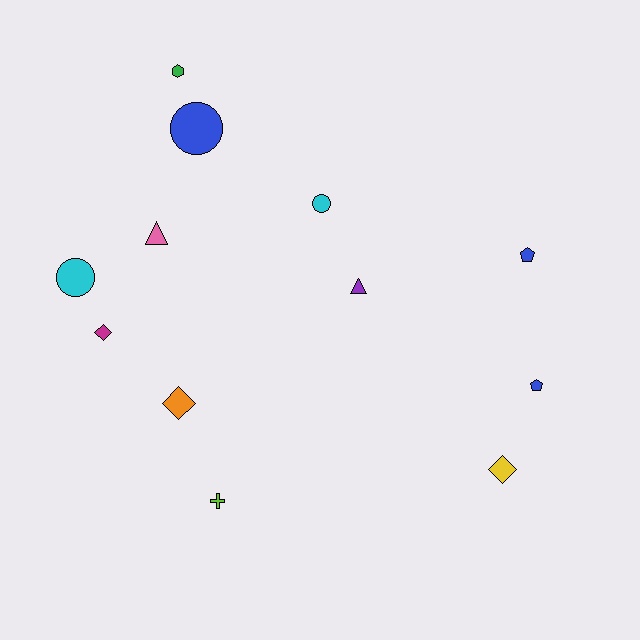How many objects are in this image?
There are 12 objects.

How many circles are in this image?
There are 3 circles.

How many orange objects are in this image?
There is 1 orange object.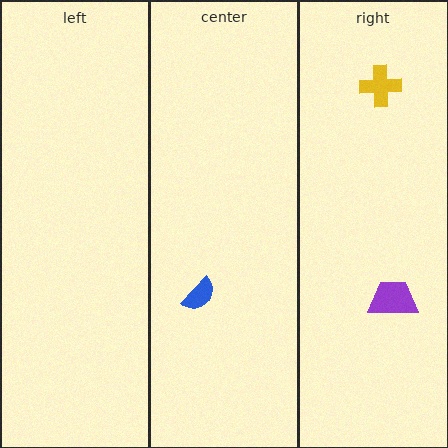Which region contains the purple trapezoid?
The right region.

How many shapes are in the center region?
1.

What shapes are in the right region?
The yellow cross, the purple trapezoid.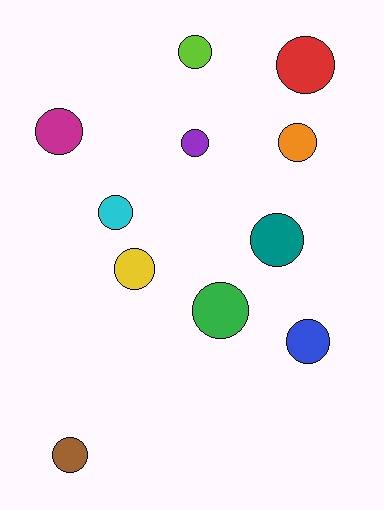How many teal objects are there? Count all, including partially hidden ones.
There is 1 teal object.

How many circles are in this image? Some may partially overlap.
There are 11 circles.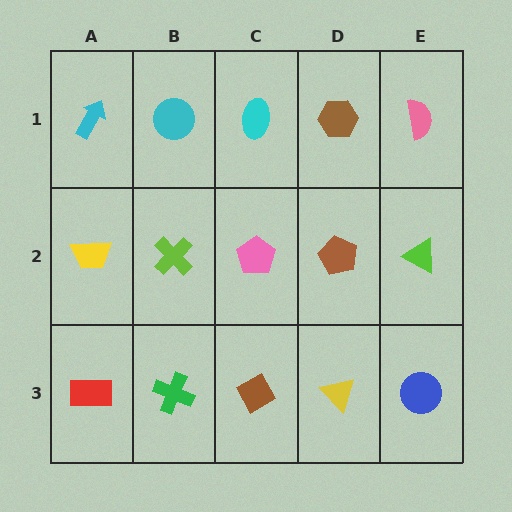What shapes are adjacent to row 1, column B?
A lime cross (row 2, column B), a cyan arrow (row 1, column A), a cyan ellipse (row 1, column C).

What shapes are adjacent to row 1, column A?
A yellow trapezoid (row 2, column A), a cyan circle (row 1, column B).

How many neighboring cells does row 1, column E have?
2.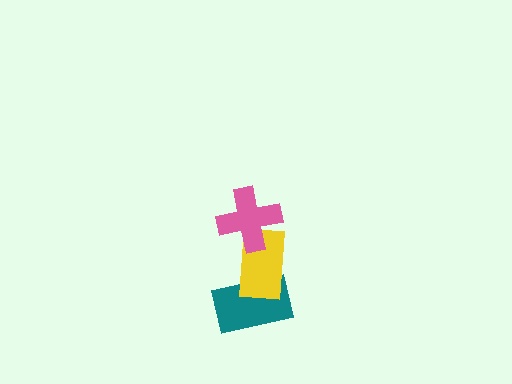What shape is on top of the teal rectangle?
The yellow rectangle is on top of the teal rectangle.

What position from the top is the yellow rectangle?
The yellow rectangle is 2nd from the top.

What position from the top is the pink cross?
The pink cross is 1st from the top.